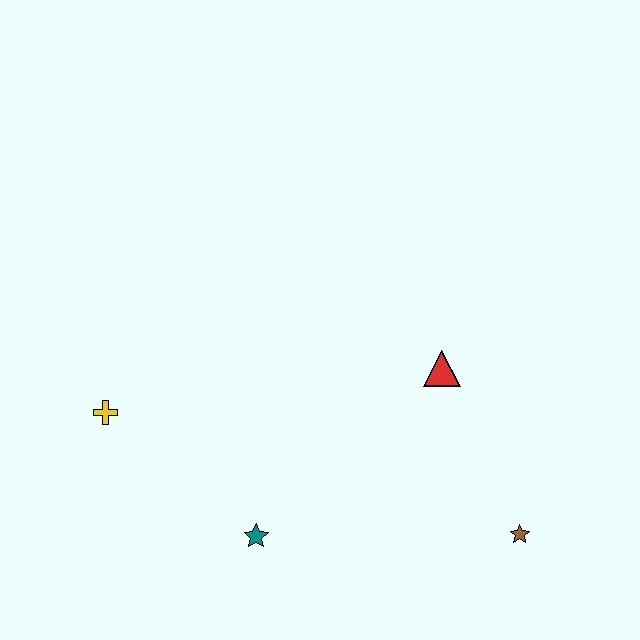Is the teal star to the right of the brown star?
No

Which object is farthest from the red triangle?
The yellow cross is farthest from the red triangle.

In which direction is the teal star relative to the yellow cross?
The teal star is to the right of the yellow cross.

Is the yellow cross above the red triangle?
No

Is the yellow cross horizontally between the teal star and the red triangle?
No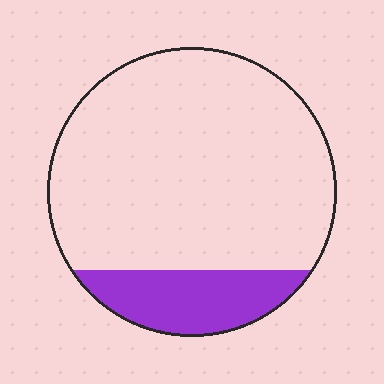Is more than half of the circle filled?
No.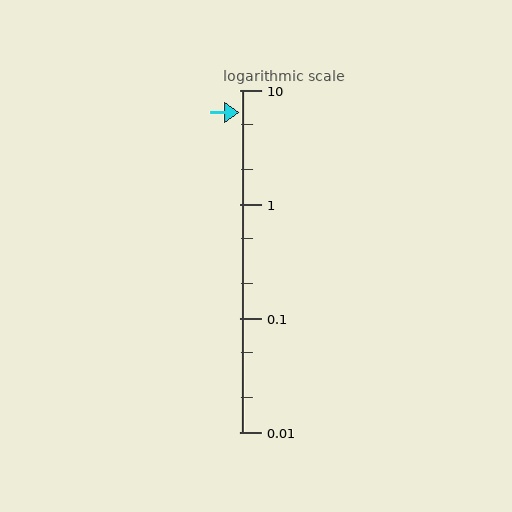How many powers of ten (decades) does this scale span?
The scale spans 3 decades, from 0.01 to 10.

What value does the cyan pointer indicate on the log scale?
The pointer indicates approximately 6.4.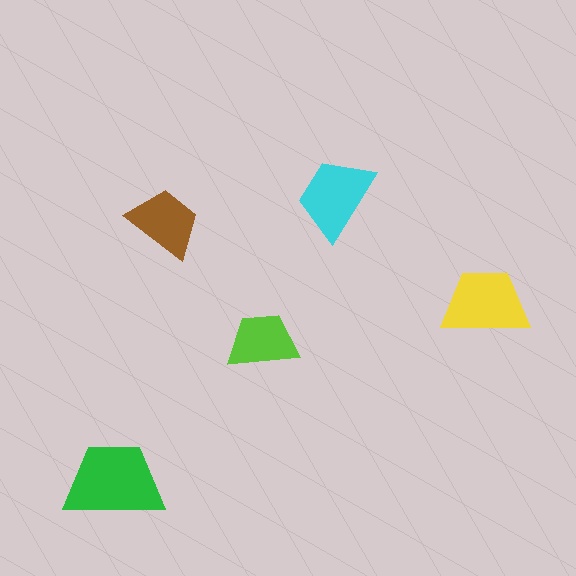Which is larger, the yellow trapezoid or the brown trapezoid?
The yellow one.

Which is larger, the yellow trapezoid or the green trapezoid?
The green one.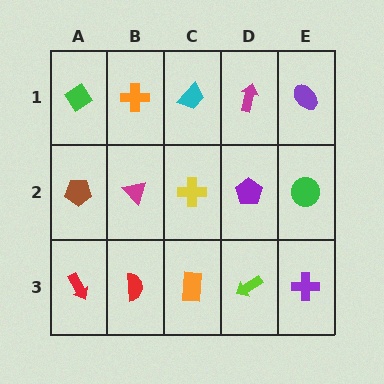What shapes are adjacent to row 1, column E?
A green circle (row 2, column E), a magenta arrow (row 1, column D).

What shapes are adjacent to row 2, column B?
An orange cross (row 1, column B), a red semicircle (row 3, column B), a brown pentagon (row 2, column A), a yellow cross (row 2, column C).